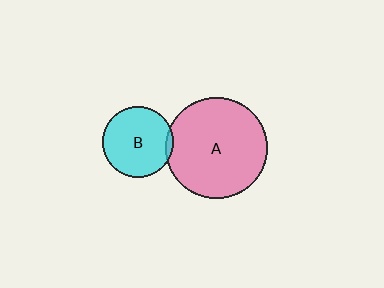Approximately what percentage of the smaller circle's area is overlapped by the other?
Approximately 5%.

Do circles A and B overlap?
Yes.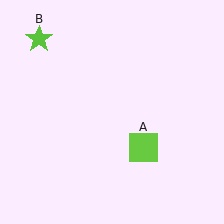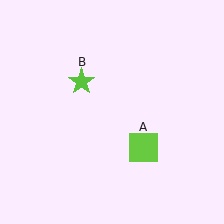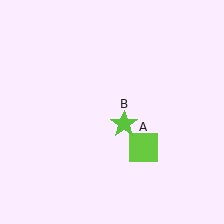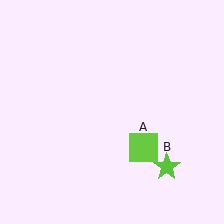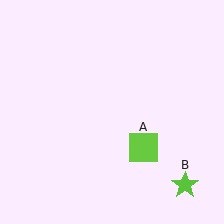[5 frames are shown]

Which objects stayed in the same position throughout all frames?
Lime square (object A) remained stationary.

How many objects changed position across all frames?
1 object changed position: lime star (object B).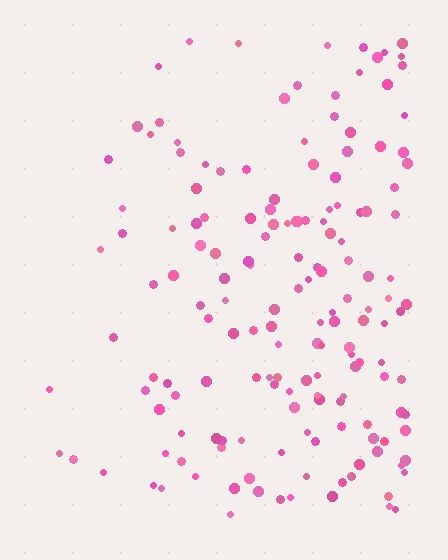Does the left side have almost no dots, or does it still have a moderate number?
Still a moderate number, just noticeably fewer than the right.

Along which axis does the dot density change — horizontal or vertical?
Horizontal.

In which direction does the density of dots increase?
From left to right, with the right side densest.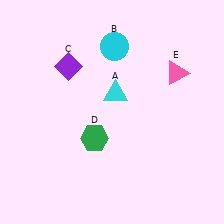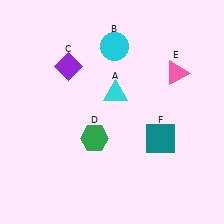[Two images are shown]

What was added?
A teal square (F) was added in Image 2.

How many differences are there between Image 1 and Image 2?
There is 1 difference between the two images.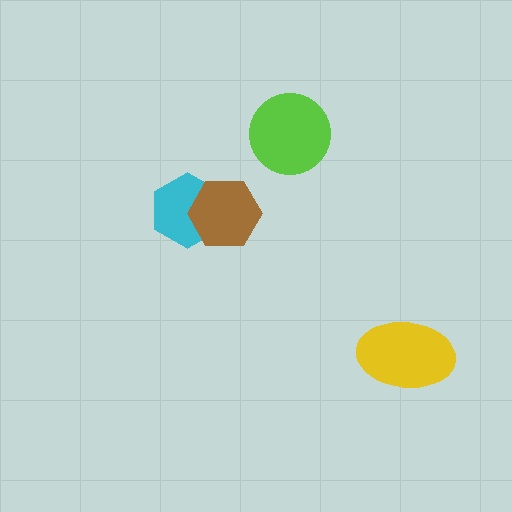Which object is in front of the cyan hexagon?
The brown hexagon is in front of the cyan hexagon.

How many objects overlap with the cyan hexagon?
1 object overlaps with the cyan hexagon.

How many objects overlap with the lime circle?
0 objects overlap with the lime circle.